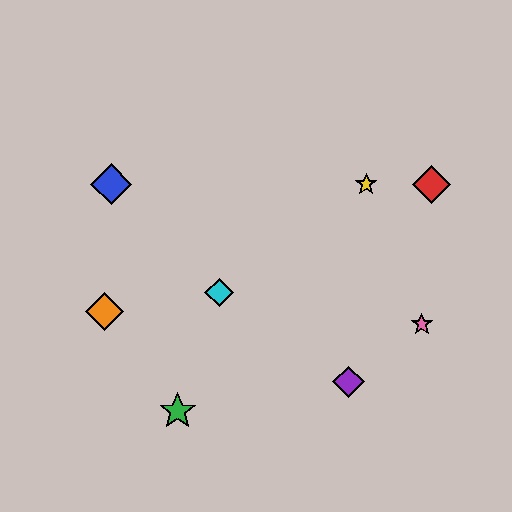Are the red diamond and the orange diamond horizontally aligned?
No, the red diamond is at y≈184 and the orange diamond is at y≈311.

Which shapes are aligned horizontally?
The red diamond, the blue diamond, the yellow star are aligned horizontally.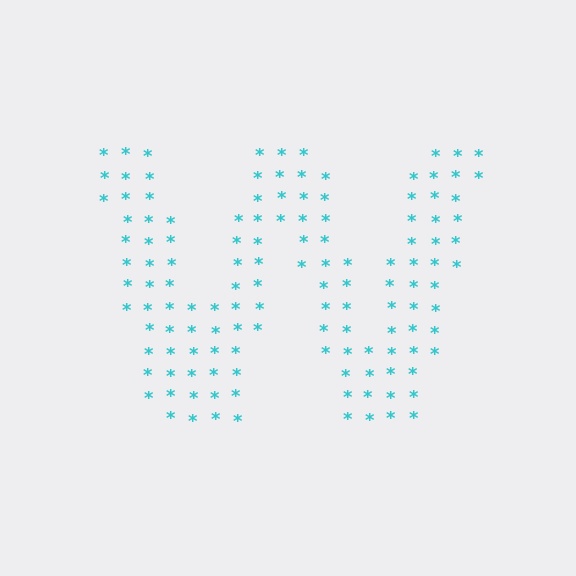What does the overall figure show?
The overall figure shows the letter W.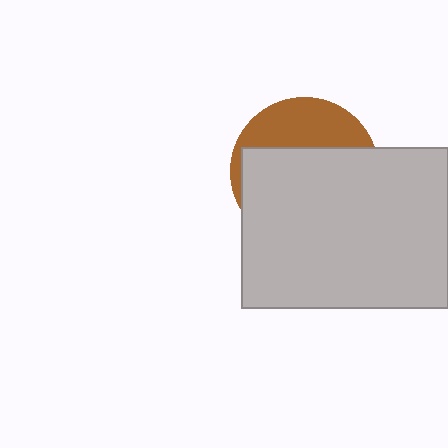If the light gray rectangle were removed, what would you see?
You would see the complete brown circle.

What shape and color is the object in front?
The object in front is a light gray rectangle.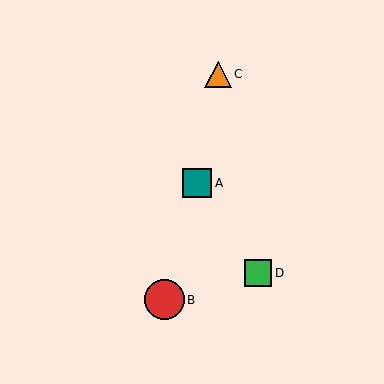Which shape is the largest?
The red circle (labeled B) is the largest.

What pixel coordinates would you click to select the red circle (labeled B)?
Click at (164, 300) to select the red circle B.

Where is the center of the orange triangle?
The center of the orange triangle is at (218, 74).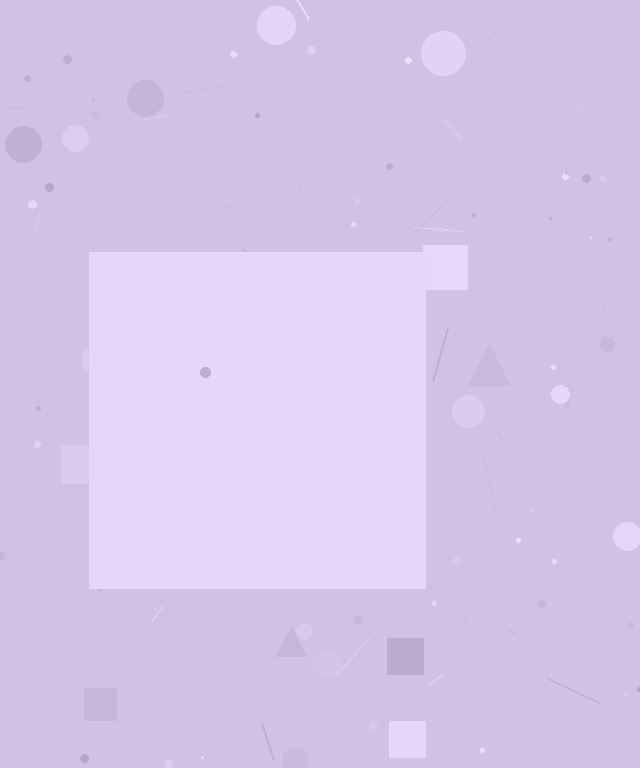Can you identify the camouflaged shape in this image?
The camouflaged shape is a square.